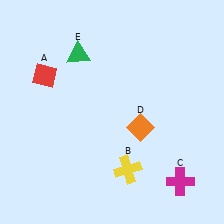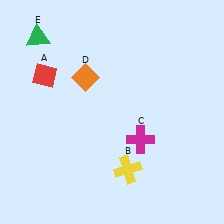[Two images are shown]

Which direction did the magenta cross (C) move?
The magenta cross (C) moved up.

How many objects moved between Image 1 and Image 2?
3 objects moved between the two images.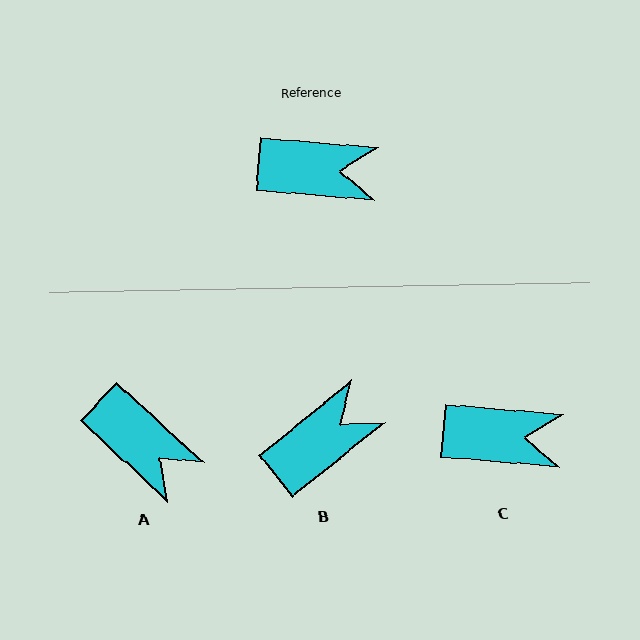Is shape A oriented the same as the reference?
No, it is off by about 38 degrees.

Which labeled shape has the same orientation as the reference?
C.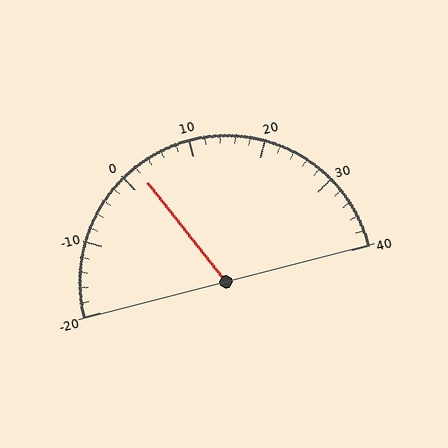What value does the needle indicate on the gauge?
The needle indicates approximately 2.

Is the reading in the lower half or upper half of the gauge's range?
The reading is in the lower half of the range (-20 to 40).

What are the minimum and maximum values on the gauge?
The gauge ranges from -20 to 40.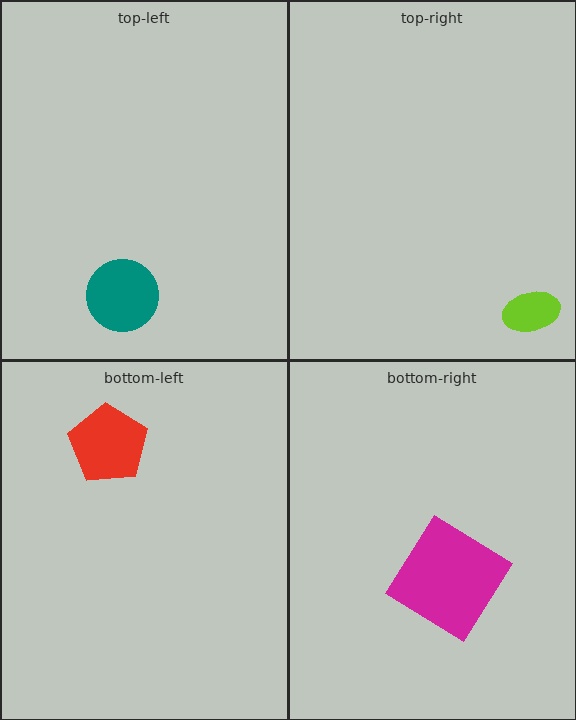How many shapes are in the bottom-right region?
1.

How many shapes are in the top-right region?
1.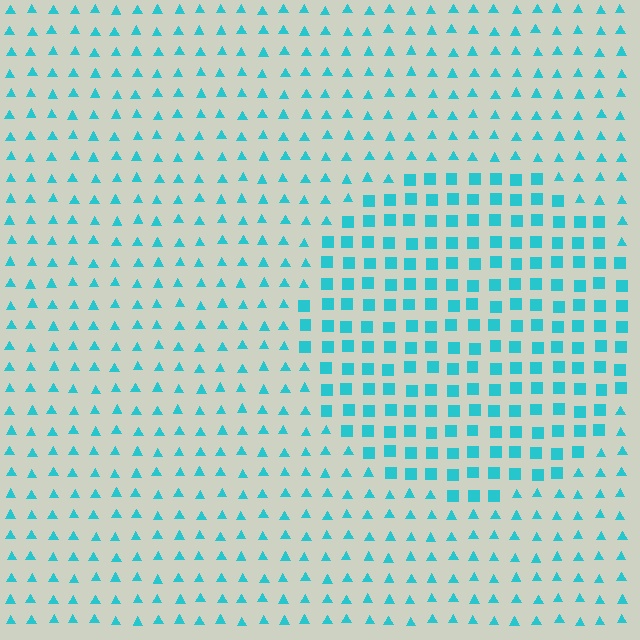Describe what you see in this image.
The image is filled with small cyan elements arranged in a uniform grid. A circle-shaped region contains squares, while the surrounding area contains triangles. The boundary is defined purely by the change in element shape.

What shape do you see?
I see a circle.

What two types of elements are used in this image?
The image uses squares inside the circle region and triangles outside it.